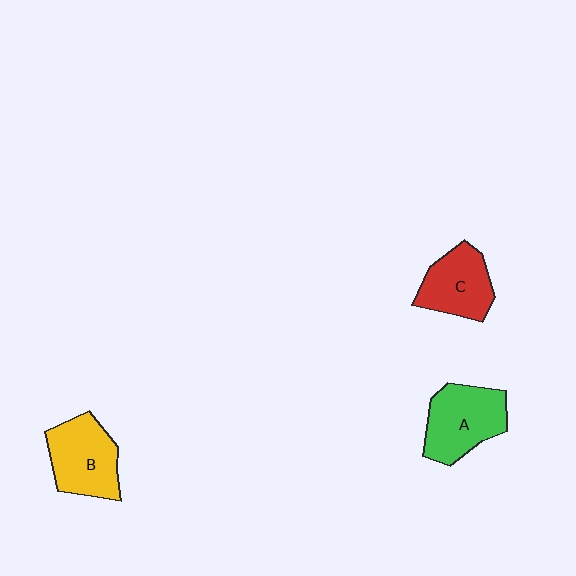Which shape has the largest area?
Shape A (green).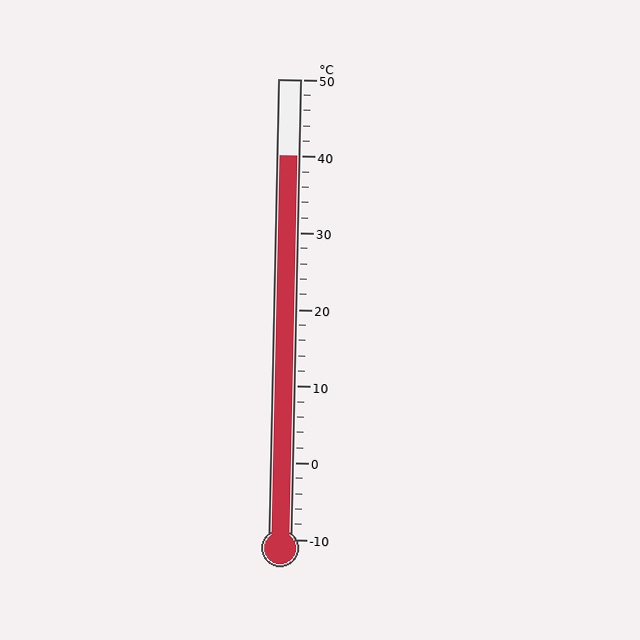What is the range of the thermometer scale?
The thermometer scale ranges from -10°C to 50°C.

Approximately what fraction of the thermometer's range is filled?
The thermometer is filled to approximately 85% of its range.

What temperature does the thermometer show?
The thermometer shows approximately 40°C.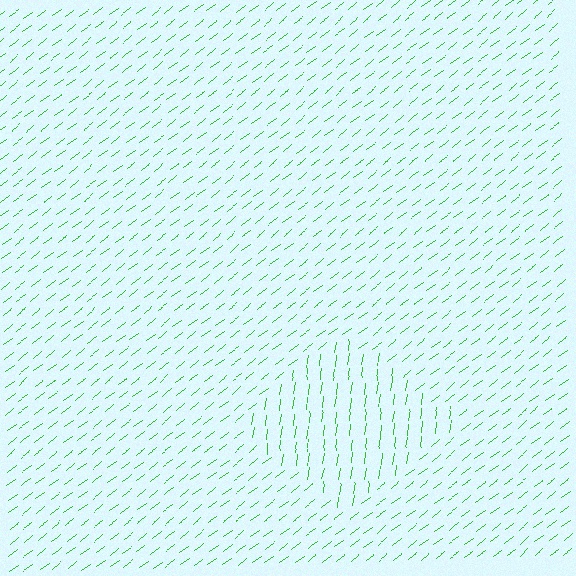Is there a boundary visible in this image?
Yes, there is a texture boundary formed by a change in line orientation.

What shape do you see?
I see a diamond.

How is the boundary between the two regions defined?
The boundary is defined purely by a change in line orientation (approximately 45 degrees difference). All lines are the same color and thickness.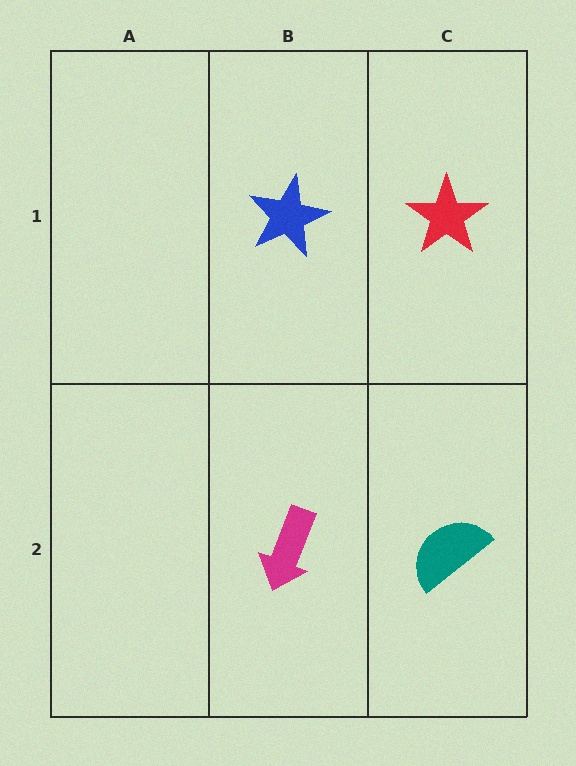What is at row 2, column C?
A teal semicircle.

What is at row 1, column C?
A red star.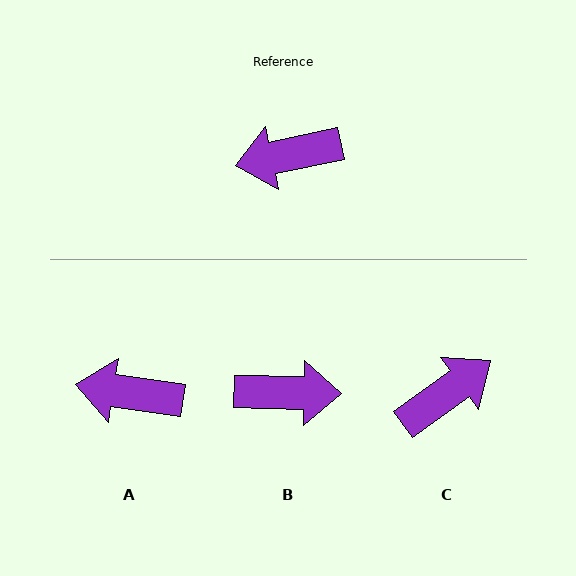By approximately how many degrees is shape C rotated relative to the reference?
Approximately 156 degrees clockwise.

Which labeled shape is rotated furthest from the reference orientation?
B, about 167 degrees away.